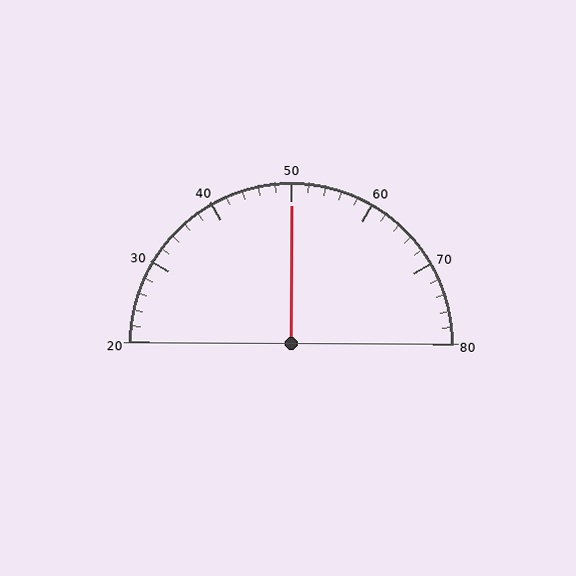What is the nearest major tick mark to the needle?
The nearest major tick mark is 50.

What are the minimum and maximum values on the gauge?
The gauge ranges from 20 to 80.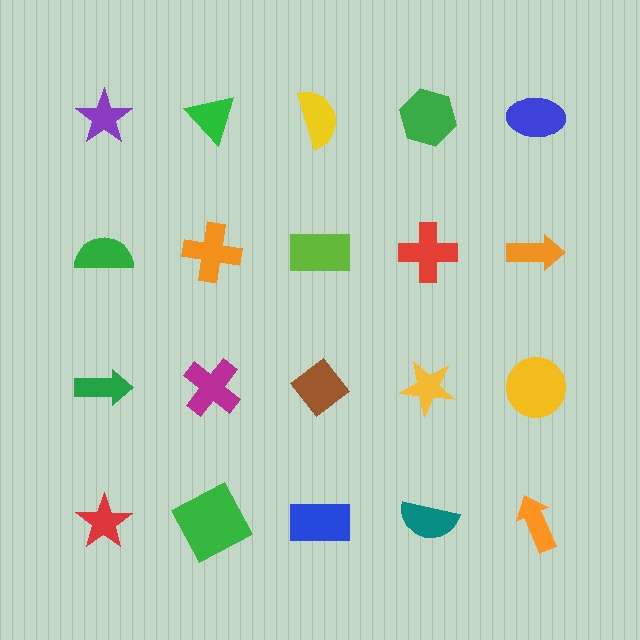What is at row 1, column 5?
A blue ellipse.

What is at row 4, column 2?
A green square.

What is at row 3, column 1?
A green arrow.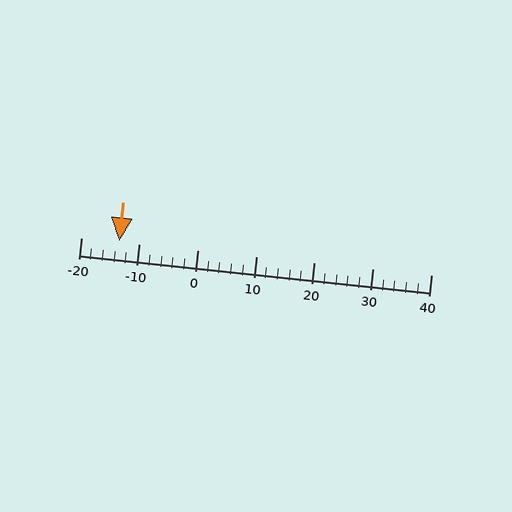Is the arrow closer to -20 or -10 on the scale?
The arrow is closer to -10.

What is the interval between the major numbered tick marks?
The major tick marks are spaced 10 units apart.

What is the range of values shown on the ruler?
The ruler shows values from -20 to 40.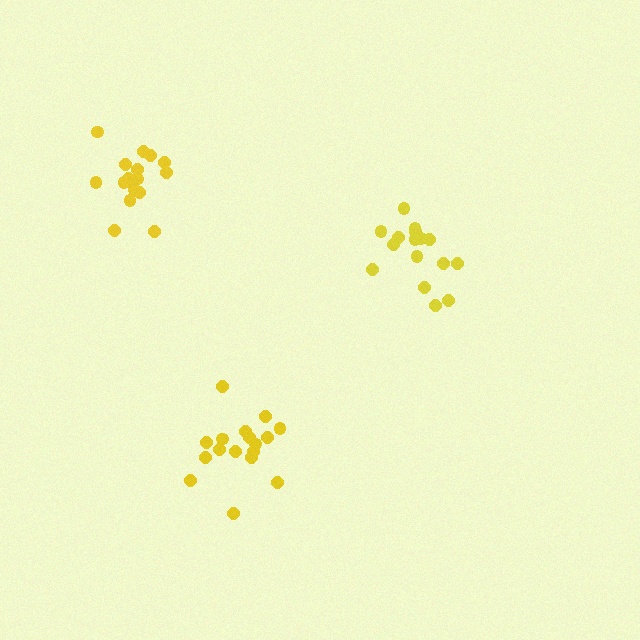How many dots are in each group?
Group 1: 17 dots, Group 2: 17 dots, Group 3: 16 dots (50 total).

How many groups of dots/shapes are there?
There are 3 groups.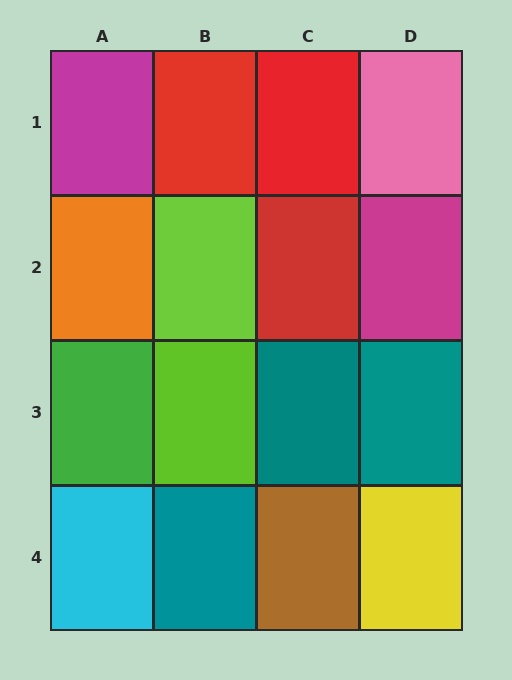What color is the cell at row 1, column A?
Magenta.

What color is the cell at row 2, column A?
Orange.